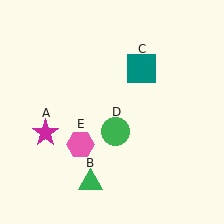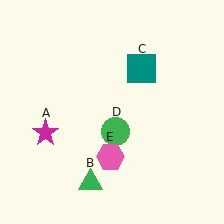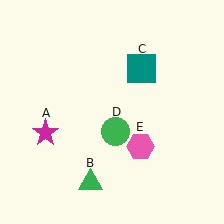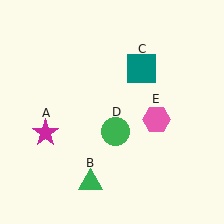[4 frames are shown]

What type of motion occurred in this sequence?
The pink hexagon (object E) rotated counterclockwise around the center of the scene.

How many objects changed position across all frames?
1 object changed position: pink hexagon (object E).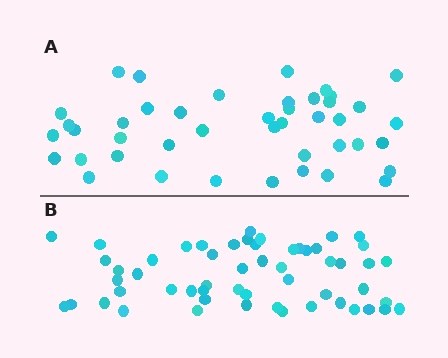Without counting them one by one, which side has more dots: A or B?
Region B (the bottom region) has more dots.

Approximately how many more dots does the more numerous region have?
Region B has roughly 12 or so more dots than region A.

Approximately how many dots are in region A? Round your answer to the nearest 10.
About 40 dots. (The exact count is 43, which rounds to 40.)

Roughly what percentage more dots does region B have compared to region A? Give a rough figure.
About 30% more.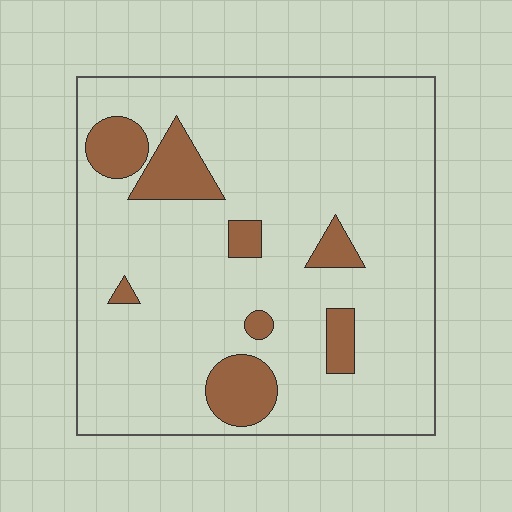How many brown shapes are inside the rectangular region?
8.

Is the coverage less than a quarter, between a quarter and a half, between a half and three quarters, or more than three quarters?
Less than a quarter.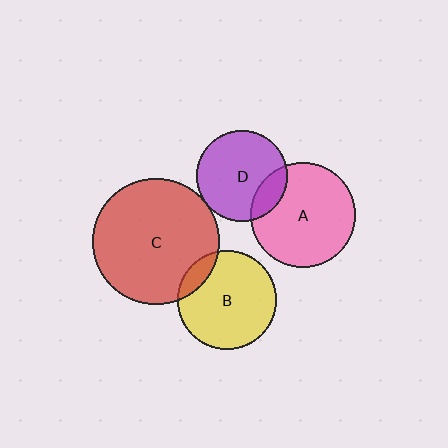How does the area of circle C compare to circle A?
Approximately 1.5 times.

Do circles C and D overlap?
Yes.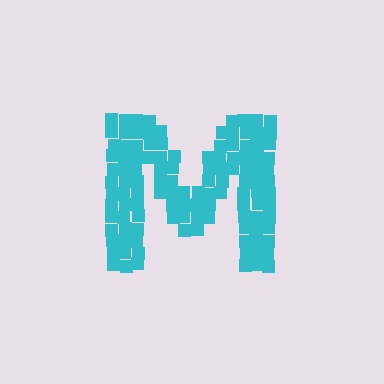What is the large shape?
The large shape is the letter M.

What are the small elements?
The small elements are squares.